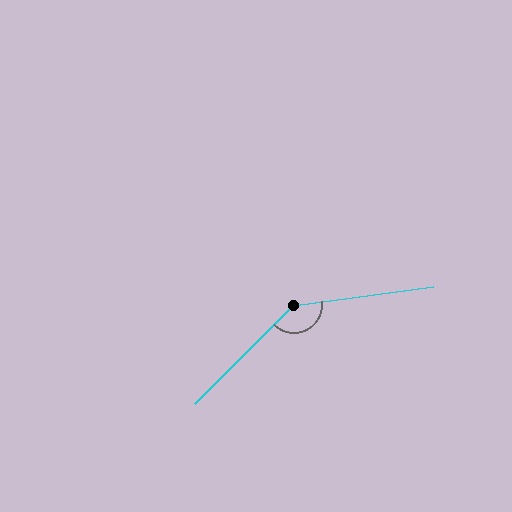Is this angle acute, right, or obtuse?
It is obtuse.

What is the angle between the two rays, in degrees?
Approximately 142 degrees.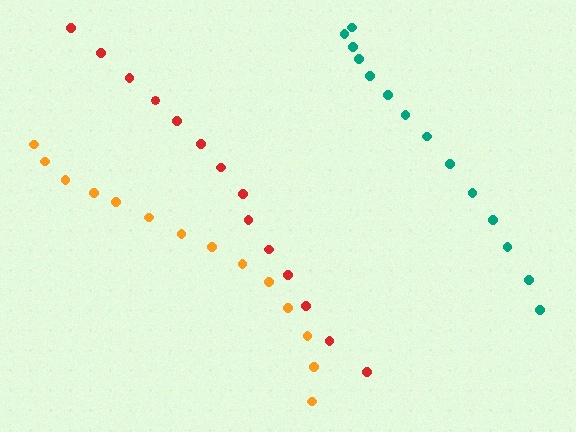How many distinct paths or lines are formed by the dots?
There are 3 distinct paths.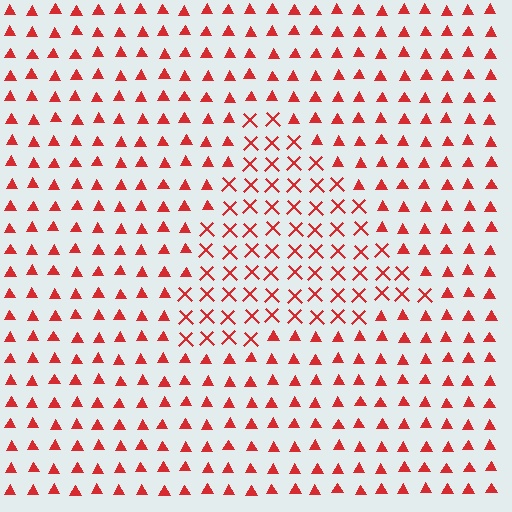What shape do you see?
I see a triangle.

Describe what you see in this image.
The image is filled with small red elements arranged in a uniform grid. A triangle-shaped region contains X marks, while the surrounding area contains triangles. The boundary is defined purely by the change in element shape.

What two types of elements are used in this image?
The image uses X marks inside the triangle region and triangles outside it.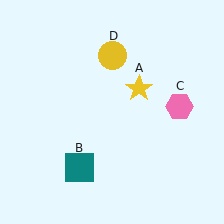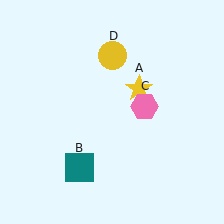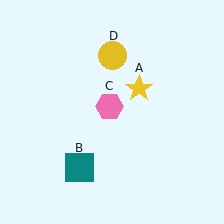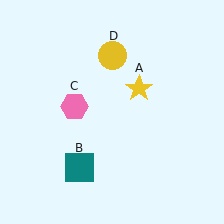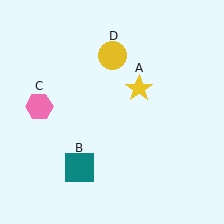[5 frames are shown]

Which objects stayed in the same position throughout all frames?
Yellow star (object A) and teal square (object B) and yellow circle (object D) remained stationary.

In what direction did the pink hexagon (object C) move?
The pink hexagon (object C) moved left.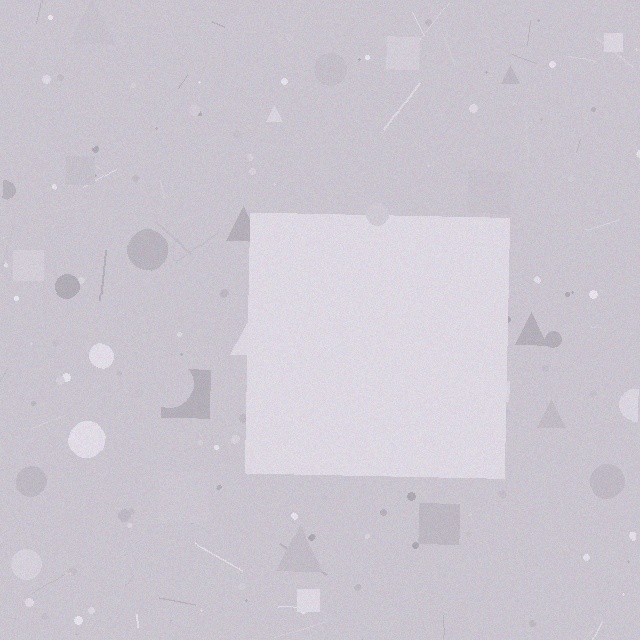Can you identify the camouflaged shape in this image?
The camouflaged shape is a square.